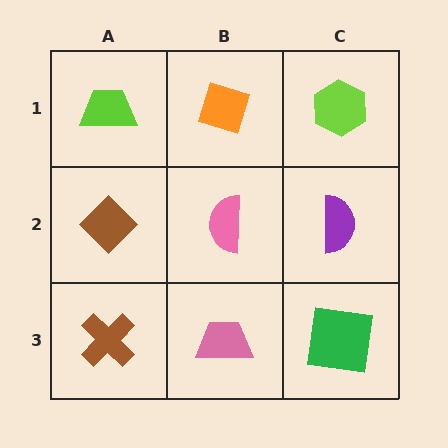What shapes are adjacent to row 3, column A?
A brown diamond (row 2, column A), a pink trapezoid (row 3, column B).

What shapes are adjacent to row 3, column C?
A purple semicircle (row 2, column C), a pink trapezoid (row 3, column B).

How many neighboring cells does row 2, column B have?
4.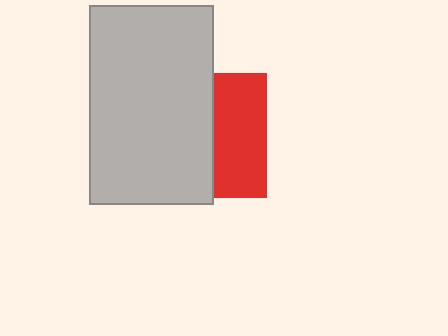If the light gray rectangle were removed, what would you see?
You would see the complete red square.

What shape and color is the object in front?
The object in front is a light gray rectangle.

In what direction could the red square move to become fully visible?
The red square could move right. That would shift it out from behind the light gray rectangle entirely.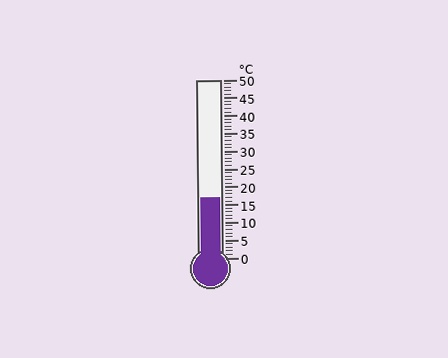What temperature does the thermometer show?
The thermometer shows approximately 17°C.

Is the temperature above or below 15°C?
The temperature is above 15°C.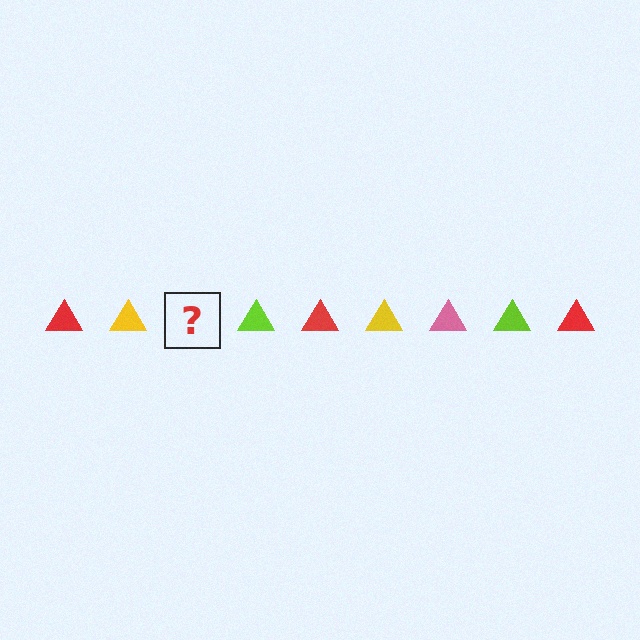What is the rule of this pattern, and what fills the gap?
The rule is that the pattern cycles through red, yellow, pink, lime triangles. The gap should be filled with a pink triangle.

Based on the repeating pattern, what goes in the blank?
The blank should be a pink triangle.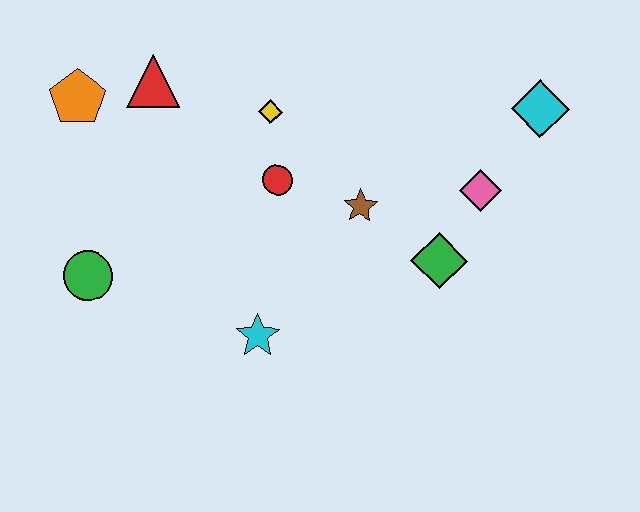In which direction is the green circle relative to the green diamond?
The green circle is to the left of the green diamond.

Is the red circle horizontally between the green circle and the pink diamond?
Yes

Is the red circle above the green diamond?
Yes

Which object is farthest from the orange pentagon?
The cyan diamond is farthest from the orange pentagon.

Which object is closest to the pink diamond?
The green diamond is closest to the pink diamond.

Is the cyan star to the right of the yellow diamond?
No